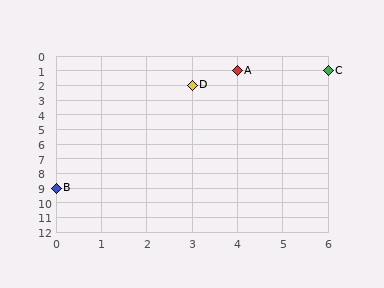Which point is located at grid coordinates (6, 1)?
Point C is at (6, 1).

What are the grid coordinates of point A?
Point A is at grid coordinates (4, 1).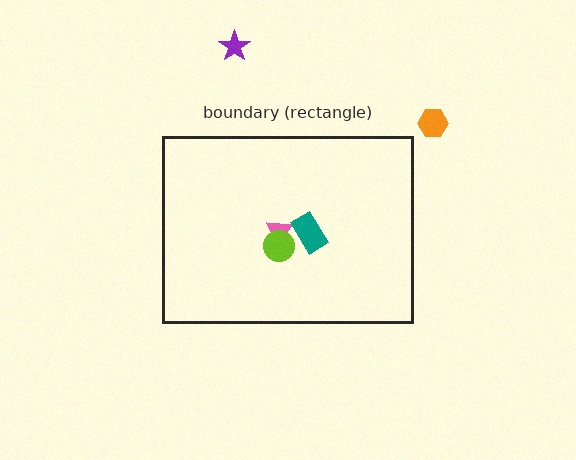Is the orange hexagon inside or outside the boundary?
Outside.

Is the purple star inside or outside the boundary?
Outside.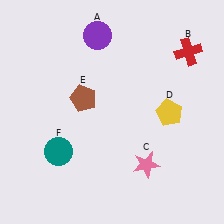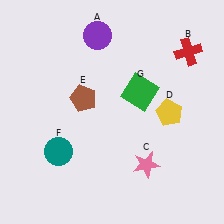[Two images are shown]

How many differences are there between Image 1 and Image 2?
There is 1 difference between the two images.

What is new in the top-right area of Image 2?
A green square (G) was added in the top-right area of Image 2.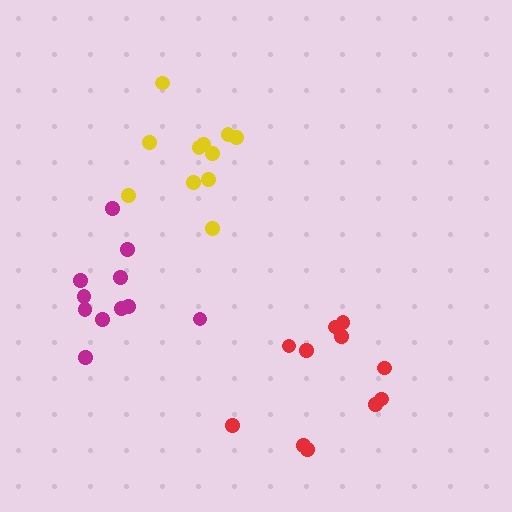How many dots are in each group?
Group 1: 11 dots, Group 2: 11 dots, Group 3: 11 dots (33 total).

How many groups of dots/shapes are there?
There are 3 groups.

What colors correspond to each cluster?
The clusters are colored: yellow, magenta, red.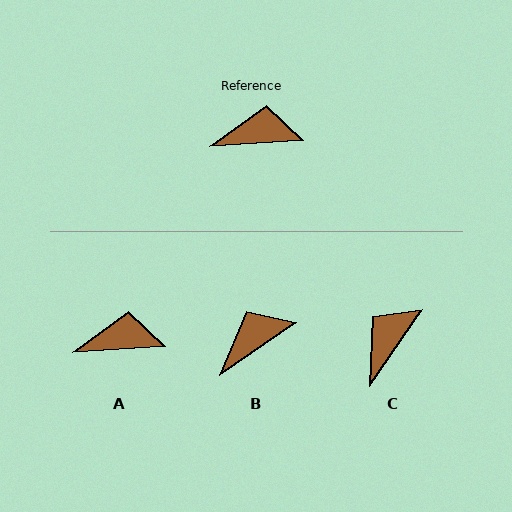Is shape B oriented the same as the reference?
No, it is off by about 30 degrees.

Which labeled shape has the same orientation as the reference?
A.